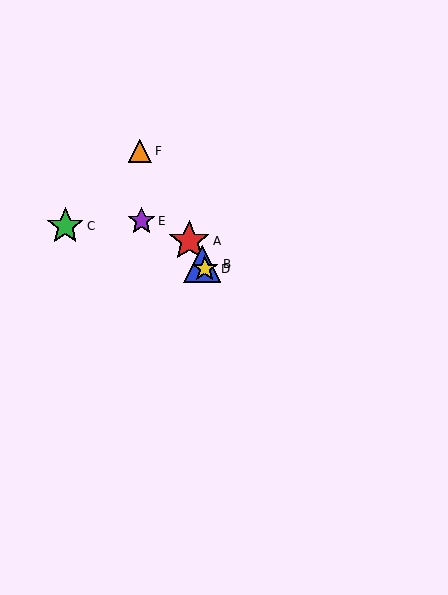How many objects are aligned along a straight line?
4 objects (A, B, D, F) are aligned along a straight line.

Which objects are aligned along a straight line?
Objects A, B, D, F are aligned along a straight line.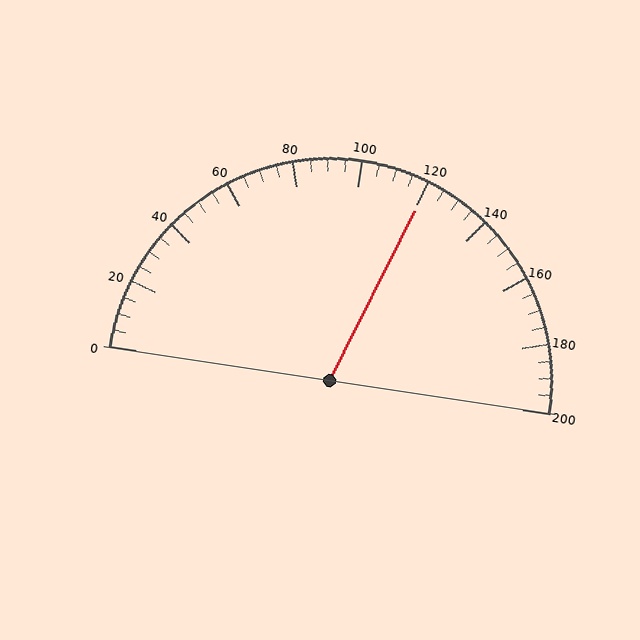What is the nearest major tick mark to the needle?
The nearest major tick mark is 120.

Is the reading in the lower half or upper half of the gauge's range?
The reading is in the upper half of the range (0 to 200).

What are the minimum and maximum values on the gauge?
The gauge ranges from 0 to 200.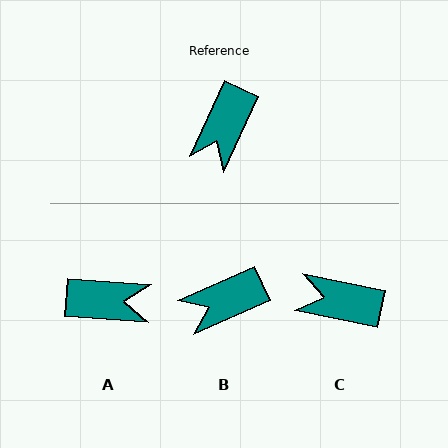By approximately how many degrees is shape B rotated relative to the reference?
Approximately 41 degrees clockwise.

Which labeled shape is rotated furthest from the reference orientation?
A, about 111 degrees away.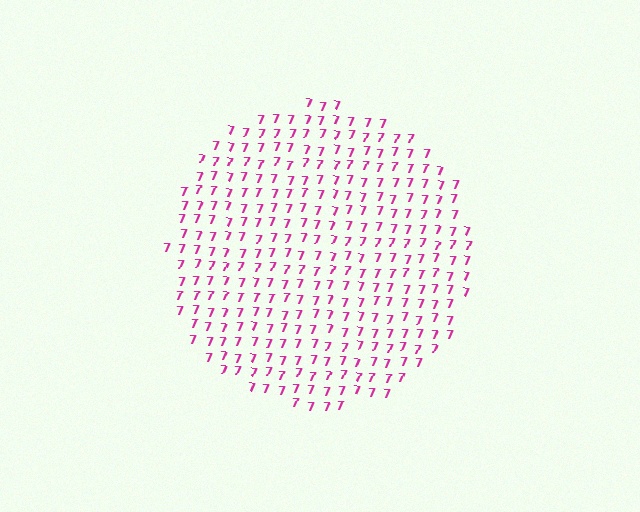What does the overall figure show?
The overall figure shows a circle.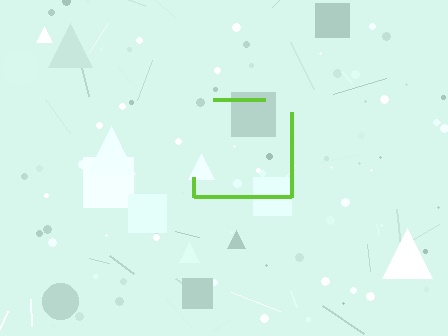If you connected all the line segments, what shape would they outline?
They would outline a square.